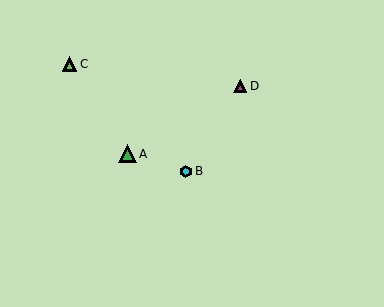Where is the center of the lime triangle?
The center of the lime triangle is at (69, 64).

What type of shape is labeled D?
Shape D is a magenta triangle.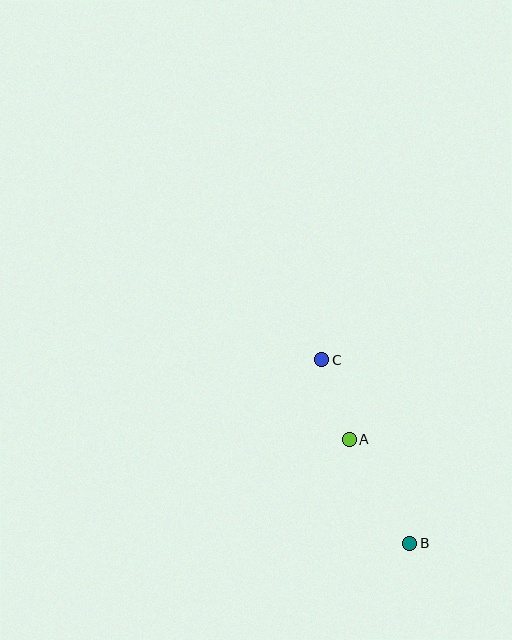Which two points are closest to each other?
Points A and C are closest to each other.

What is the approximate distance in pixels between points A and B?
The distance between A and B is approximately 121 pixels.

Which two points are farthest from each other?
Points B and C are farthest from each other.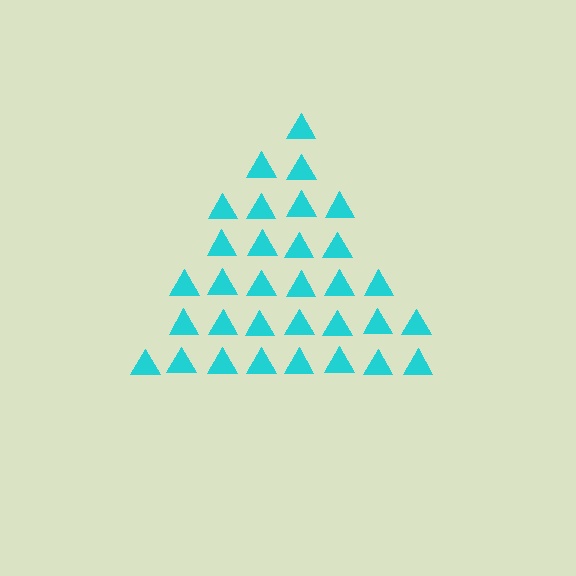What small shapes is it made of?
It is made of small triangles.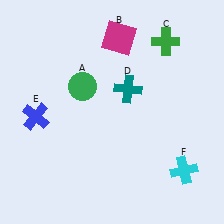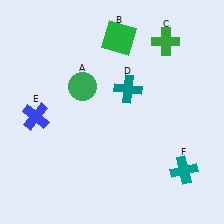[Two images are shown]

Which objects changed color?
B changed from magenta to green. F changed from cyan to teal.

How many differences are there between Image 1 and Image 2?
There are 2 differences between the two images.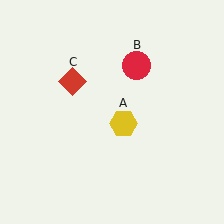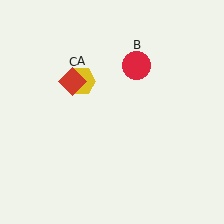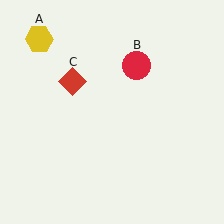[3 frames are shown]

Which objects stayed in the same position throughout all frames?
Red circle (object B) and red diamond (object C) remained stationary.